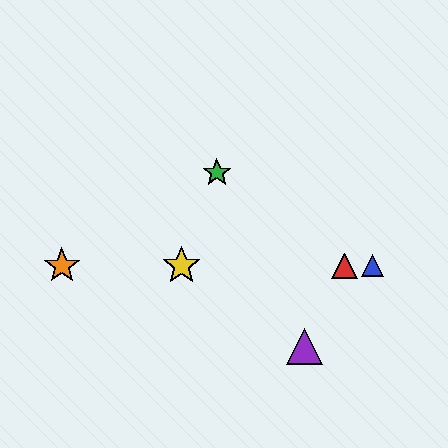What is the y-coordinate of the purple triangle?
The purple triangle is at y≈346.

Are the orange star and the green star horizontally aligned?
No, the orange star is at y≈266 and the green star is at y≈173.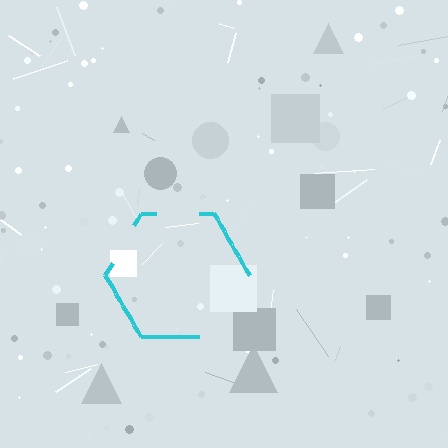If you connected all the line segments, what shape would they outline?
They would outline a hexagon.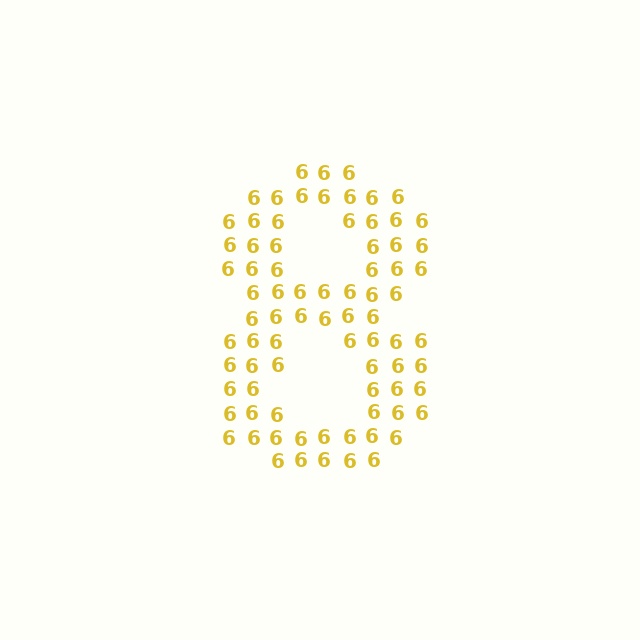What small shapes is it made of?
It is made of small digit 6's.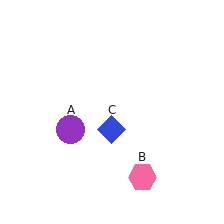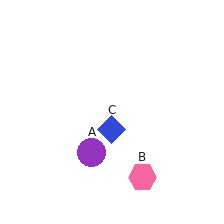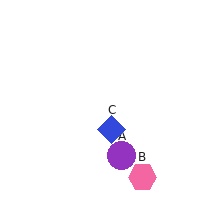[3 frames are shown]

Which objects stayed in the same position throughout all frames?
Pink hexagon (object B) and blue diamond (object C) remained stationary.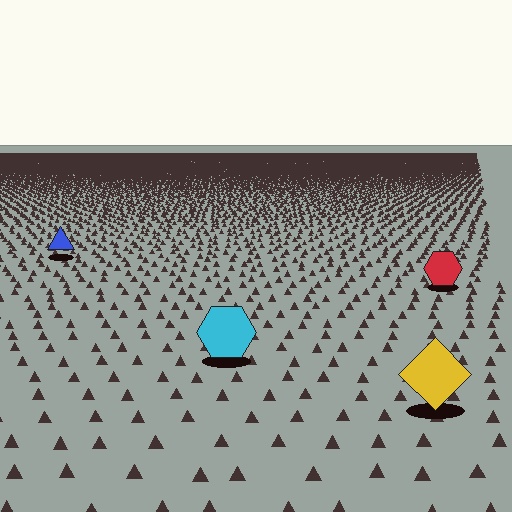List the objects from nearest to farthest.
From nearest to farthest: the yellow diamond, the cyan hexagon, the red hexagon, the blue triangle.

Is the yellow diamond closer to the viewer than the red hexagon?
Yes. The yellow diamond is closer — you can tell from the texture gradient: the ground texture is coarser near it.